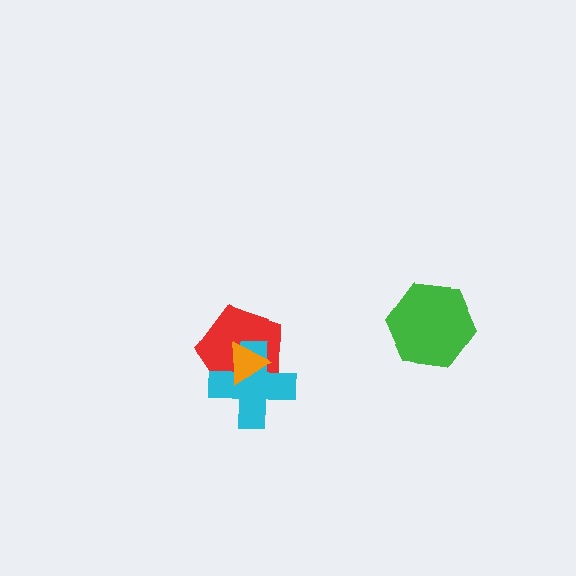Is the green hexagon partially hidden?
No, no other shape covers it.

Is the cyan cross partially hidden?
Yes, it is partially covered by another shape.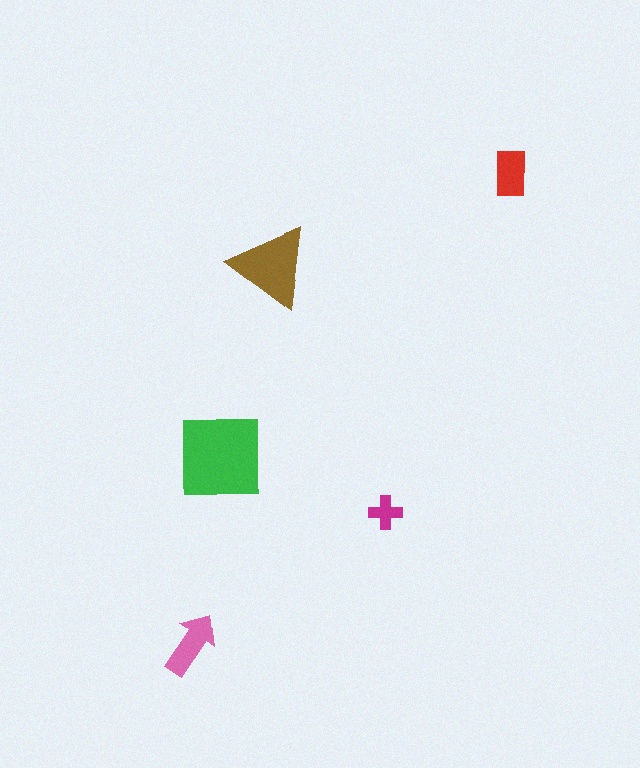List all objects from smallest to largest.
The magenta cross, the red rectangle, the pink arrow, the brown triangle, the green square.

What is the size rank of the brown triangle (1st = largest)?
2nd.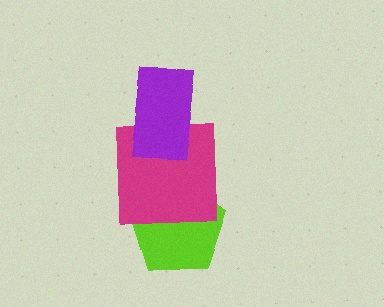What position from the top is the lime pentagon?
The lime pentagon is 3rd from the top.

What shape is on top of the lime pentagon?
The magenta square is on top of the lime pentagon.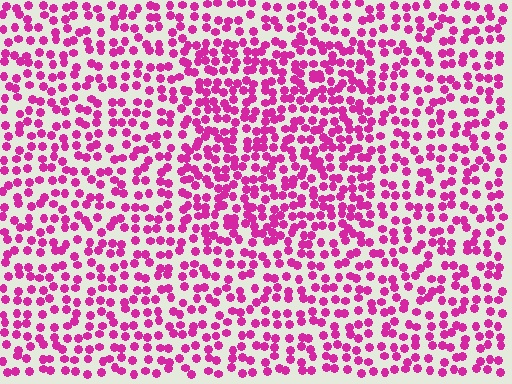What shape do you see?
I see a rectangle.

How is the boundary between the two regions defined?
The boundary is defined by a change in element density (approximately 1.5x ratio). All elements are the same color, size, and shape.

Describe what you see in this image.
The image contains small magenta elements arranged at two different densities. A rectangle-shaped region is visible where the elements are more densely packed than the surrounding area.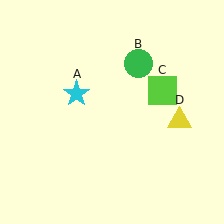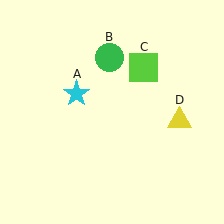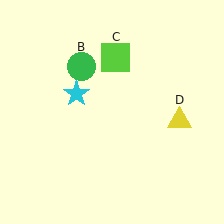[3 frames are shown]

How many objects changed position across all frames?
2 objects changed position: green circle (object B), lime square (object C).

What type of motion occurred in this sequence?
The green circle (object B), lime square (object C) rotated counterclockwise around the center of the scene.